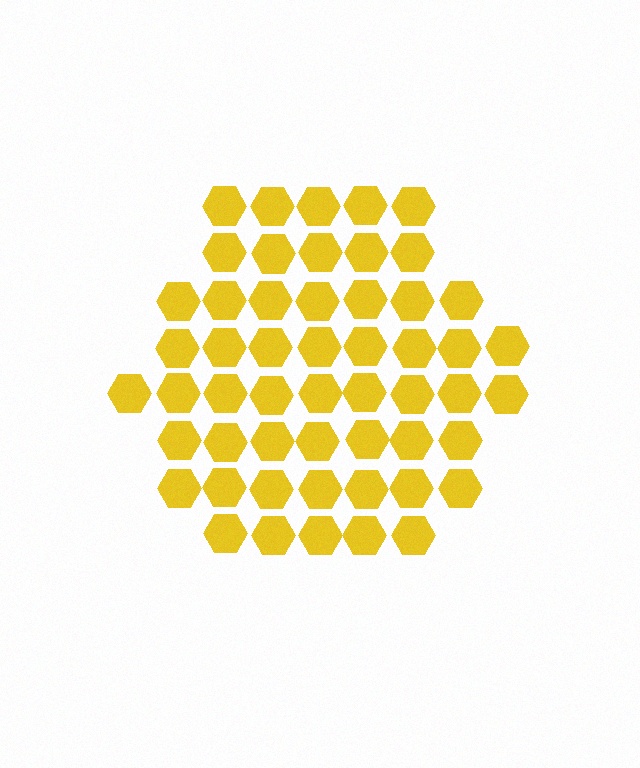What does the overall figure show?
The overall figure shows a hexagon.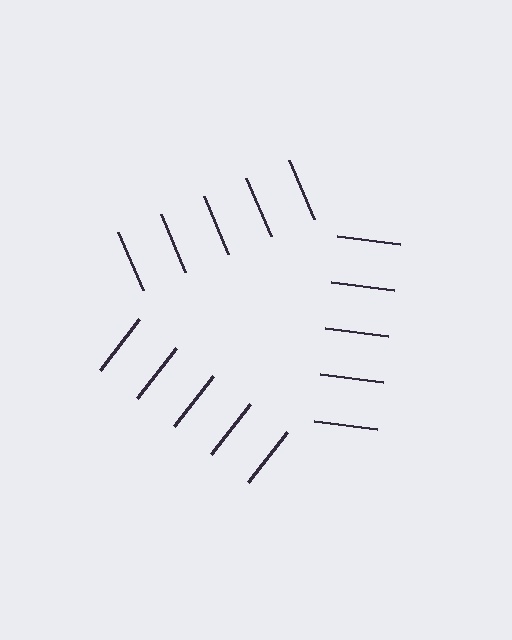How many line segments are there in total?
15 — 5 along each of the 3 edges.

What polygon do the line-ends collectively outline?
An illusory triangle — the line segments terminate on its edges but no continuous stroke is drawn.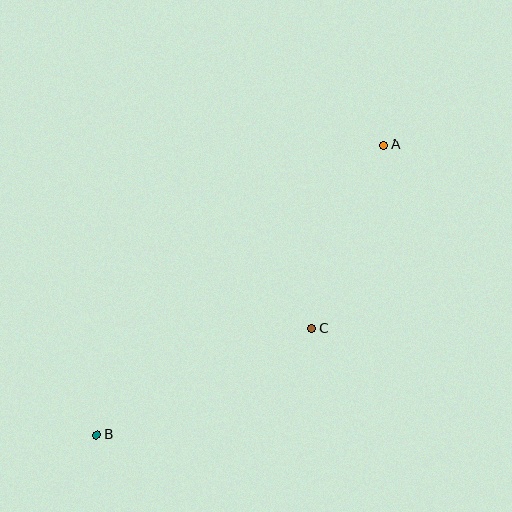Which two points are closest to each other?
Points A and C are closest to each other.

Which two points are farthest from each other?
Points A and B are farthest from each other.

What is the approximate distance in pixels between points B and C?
The distance between B and C is approximately 240 pixels.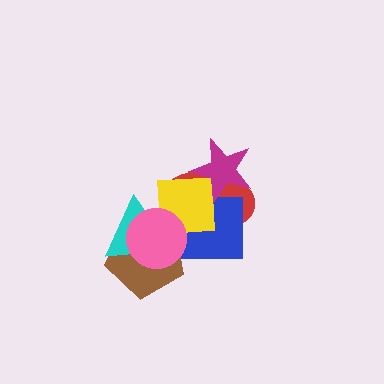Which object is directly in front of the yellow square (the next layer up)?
The magenta star is directly in front of the yellow square.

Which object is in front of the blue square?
The yellow square is in front of the blue square.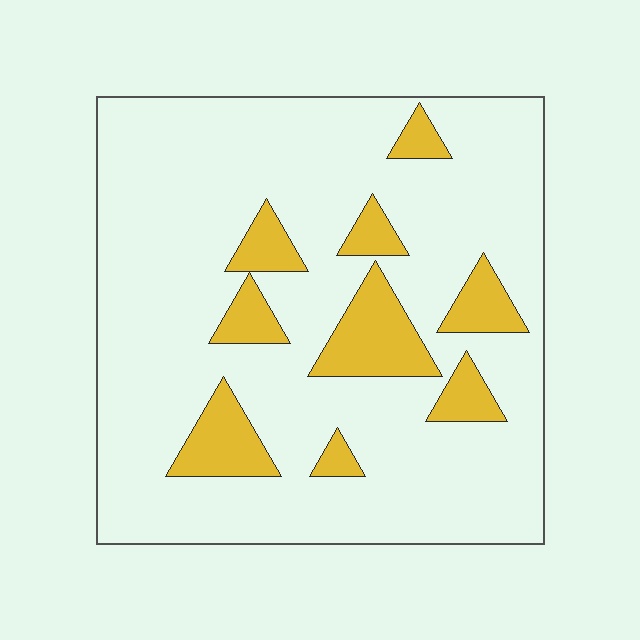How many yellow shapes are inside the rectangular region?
9.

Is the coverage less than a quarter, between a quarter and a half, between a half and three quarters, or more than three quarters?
Less than a quarter.